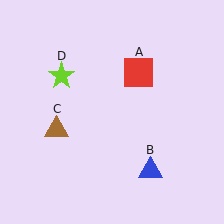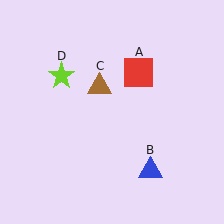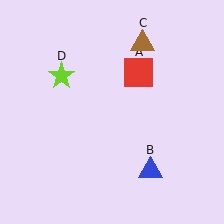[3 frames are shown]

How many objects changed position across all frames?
1 object changed position: brown triangle (object C).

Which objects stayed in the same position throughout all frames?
Red square (object A) and blue triangle (object B) and lime star (object D) remained stationary.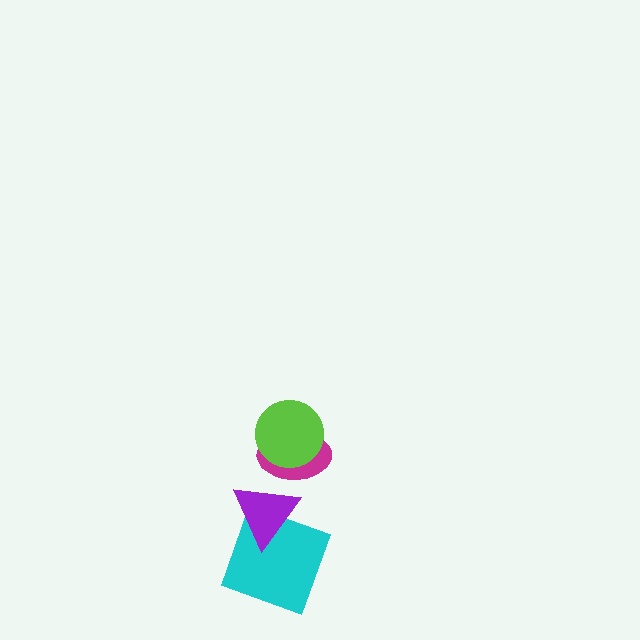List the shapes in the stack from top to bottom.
From top to bottom: the lime circle, the magenta ellipse, the purple triangle, the cyan square.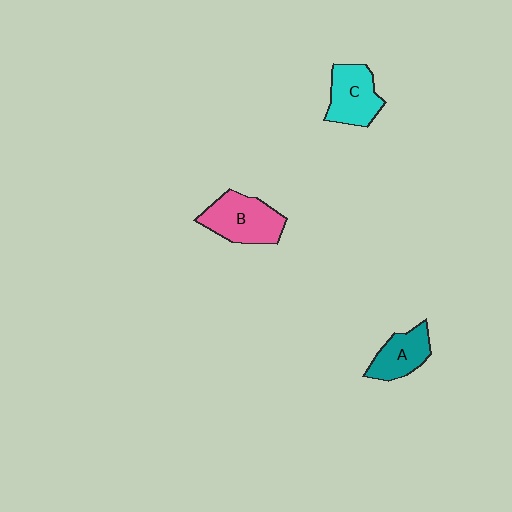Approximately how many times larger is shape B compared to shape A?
Approximately 1.4 times.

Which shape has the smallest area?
Shape A (teal).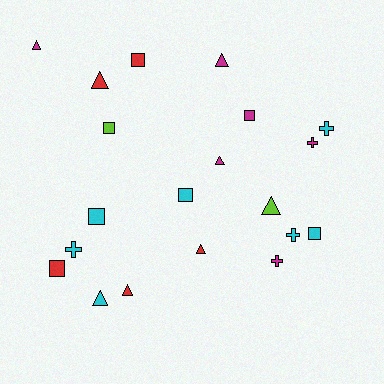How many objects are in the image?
There are 20 objects.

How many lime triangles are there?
There is 1 lime triangle.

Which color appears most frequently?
Cyan, with 7 objects.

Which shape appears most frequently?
Triangle, with 8 objects.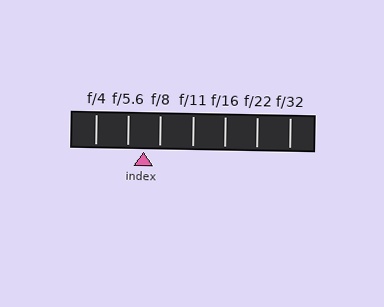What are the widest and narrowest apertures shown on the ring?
The widest aperture shown is f/4 and the narrowest is f/32.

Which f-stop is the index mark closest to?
The index mark is closest to f/8.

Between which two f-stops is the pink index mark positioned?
The index mark is between f/5.6 and f/8.